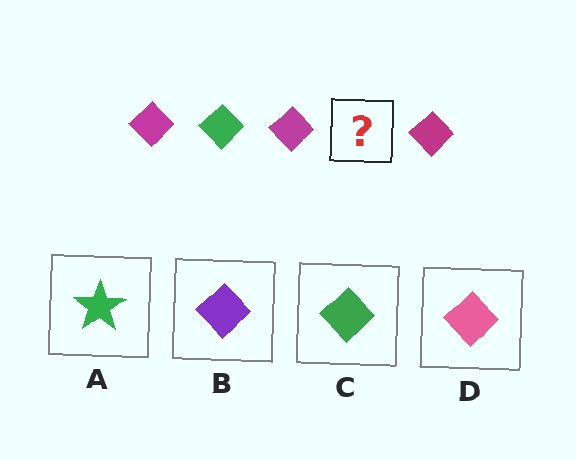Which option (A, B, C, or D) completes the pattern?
C.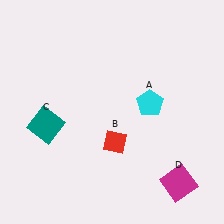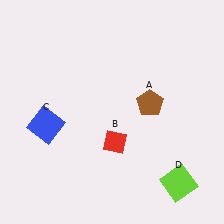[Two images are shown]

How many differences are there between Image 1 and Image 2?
There are 3 differences between the two images.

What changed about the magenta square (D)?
In Image 1, D is magenta. In Image 2, it changed to lime.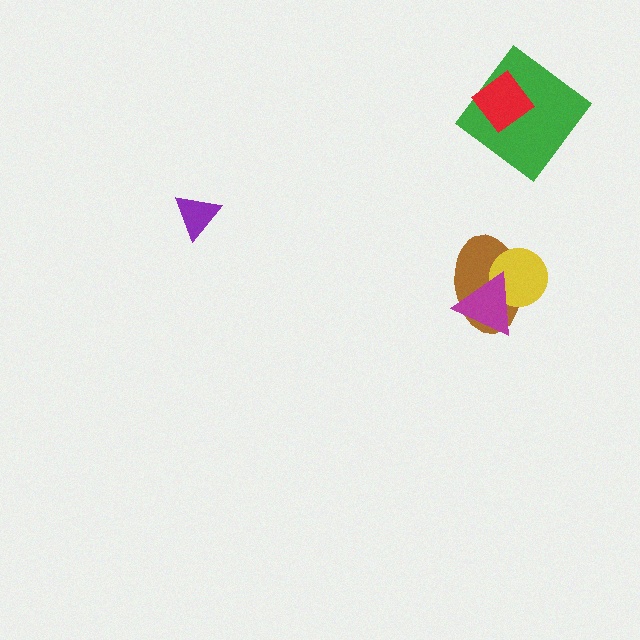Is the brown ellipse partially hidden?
Yes, it is partially covered by another shape.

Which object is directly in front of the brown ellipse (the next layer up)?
The yellow circle is directly in front of the brown ellipse.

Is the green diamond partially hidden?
Yes, it is partially covered by another shape.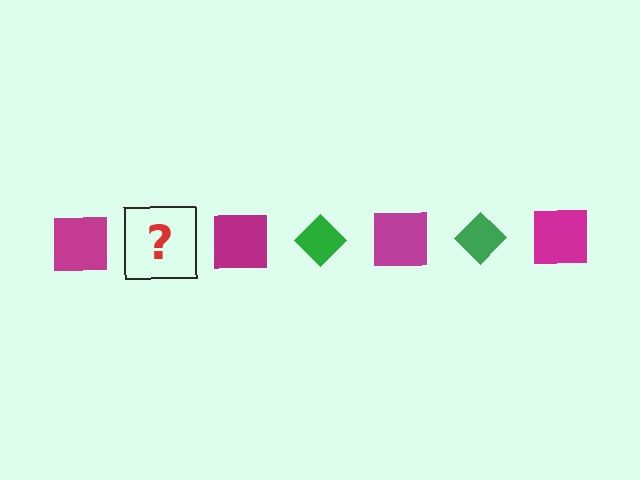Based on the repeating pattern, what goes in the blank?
The blank should be a green diamond.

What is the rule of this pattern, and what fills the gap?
The rule is that the pattern alternates between magenta square and green diamond. The gap should be filled with a green diamond.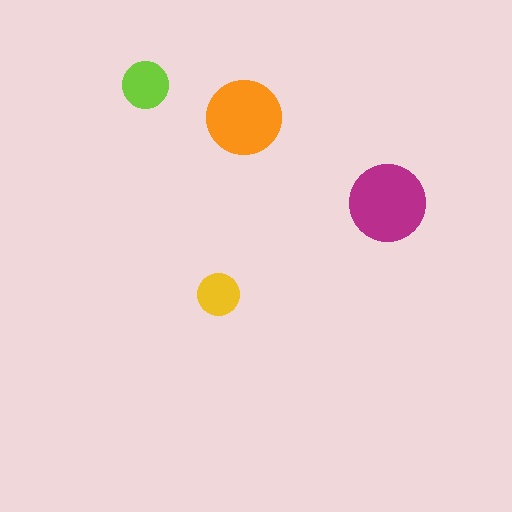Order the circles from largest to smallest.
the magenta one, the orange one, the lime one, the yellow one.